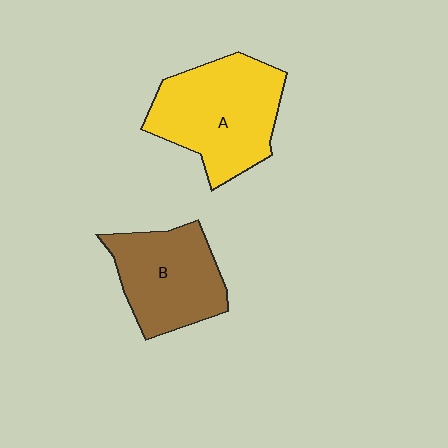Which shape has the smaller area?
Shape B (brown).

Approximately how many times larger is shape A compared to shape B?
Approximately 1.2 times.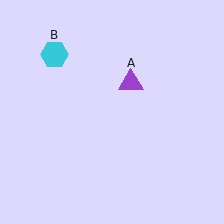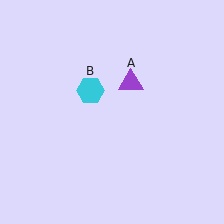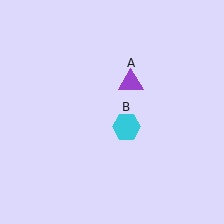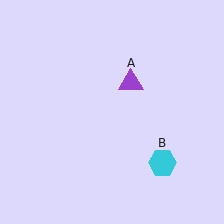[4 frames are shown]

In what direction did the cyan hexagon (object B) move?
The cyan hexagon (object B) moved down and to the right.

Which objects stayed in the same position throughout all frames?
Purple triangle (object A) remained stationary.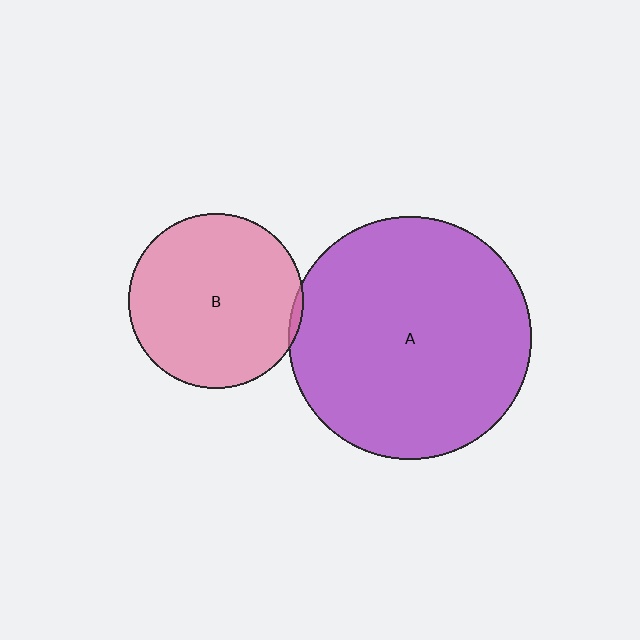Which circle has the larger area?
Circle A (purple).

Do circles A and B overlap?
Yes.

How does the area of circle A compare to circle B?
Approximately 1.9 times.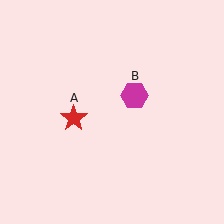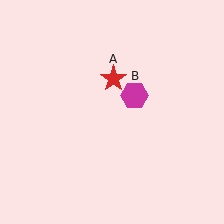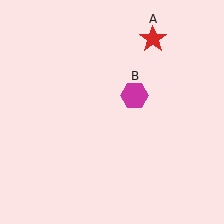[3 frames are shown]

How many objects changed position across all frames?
1 object changed position: red star (object A).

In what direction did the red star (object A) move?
The red star (object A) moved up and to the right.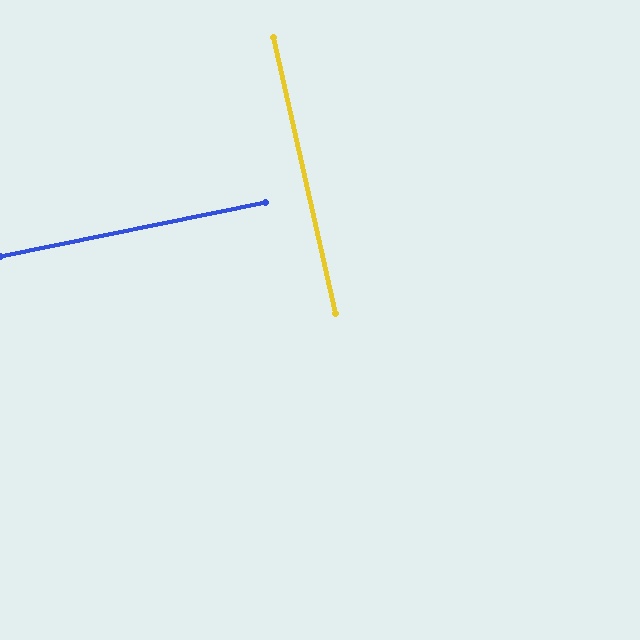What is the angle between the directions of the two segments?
Approximately 89 degrees.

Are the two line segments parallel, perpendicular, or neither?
Perpendicular — they meet at approximately 89°.